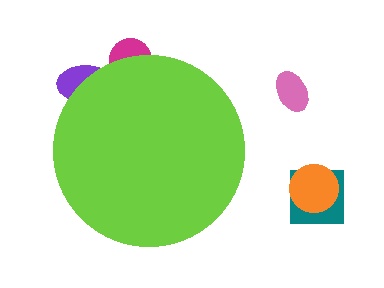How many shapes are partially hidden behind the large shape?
2 shapes are partially hidden.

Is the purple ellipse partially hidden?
Yes, the purple ellipse is partially hidden behind the lime circle.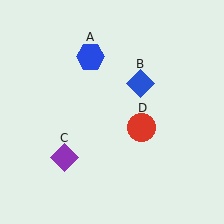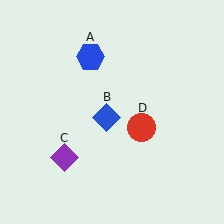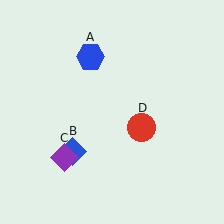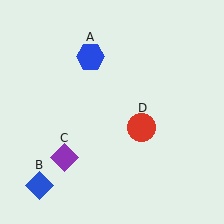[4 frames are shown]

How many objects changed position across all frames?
1 object changed position: blue diamond (object B).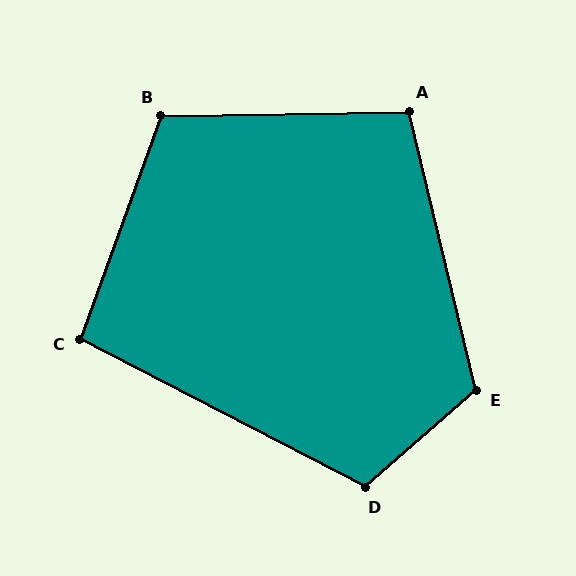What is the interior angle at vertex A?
Approximately 102 degrees (obtuse).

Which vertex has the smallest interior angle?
C, at approximately 98 degrees.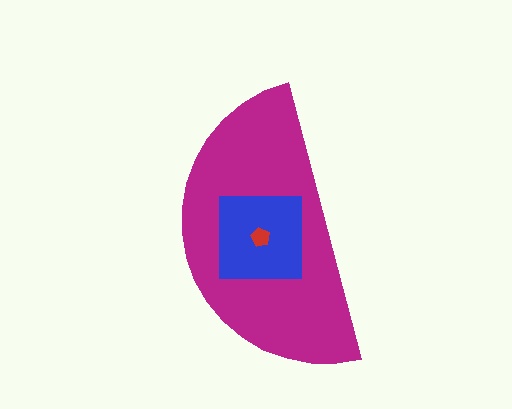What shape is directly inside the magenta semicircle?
The blue square.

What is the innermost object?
The red pentagon.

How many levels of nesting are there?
3.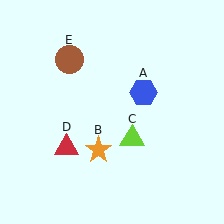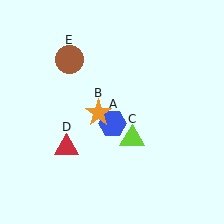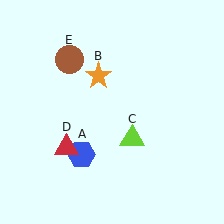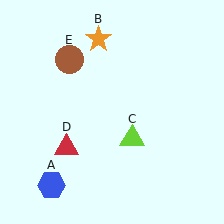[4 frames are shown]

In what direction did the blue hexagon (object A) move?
The blue hexagon (object A) moved down and to the left.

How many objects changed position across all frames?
2 objects changed position: blue hexagon (object A), orange star (object B).